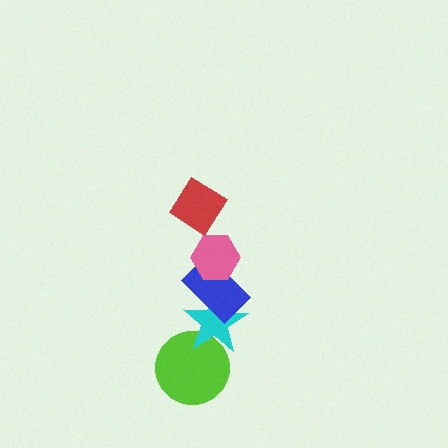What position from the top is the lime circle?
The lime circle is 5th from the top.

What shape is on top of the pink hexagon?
The red diamond is on top of the pink hexagon.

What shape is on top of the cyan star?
The blue rectangle is on top of the cyan star.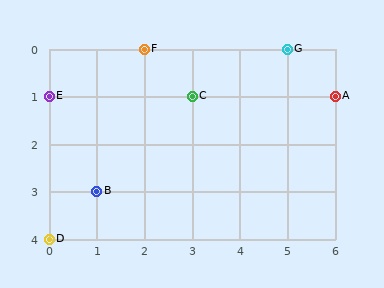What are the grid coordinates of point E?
Point E is at grid coordinates (0, 1).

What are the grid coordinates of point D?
Point D is at grid coordinates (0, 4).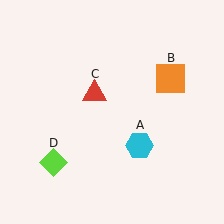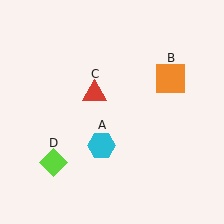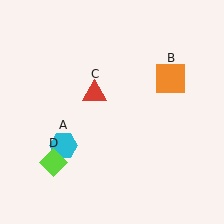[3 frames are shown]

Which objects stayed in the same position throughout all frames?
Orange square (object B) and red triangle (object C) and lime diamond (object D) remained stationary.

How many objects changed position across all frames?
1 object changed position: cyan hexagon (object A).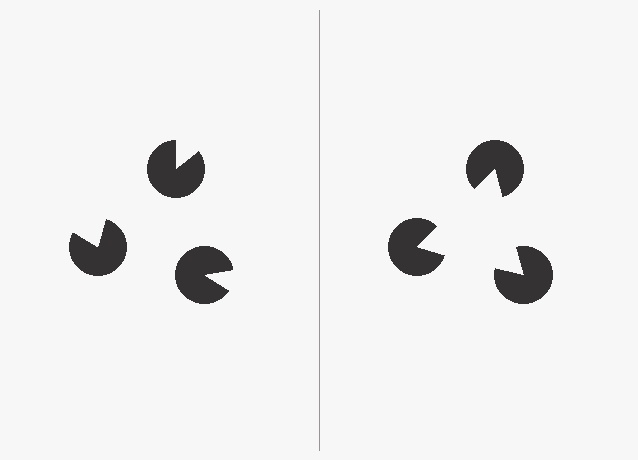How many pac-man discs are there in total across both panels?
6 — 3 on each side.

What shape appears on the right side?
An illusory triangle.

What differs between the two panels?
The pac-man discs are positioned identically on both sides; only the wedge orientations differ. On the right they align to a triangle; on the left they are misaligned.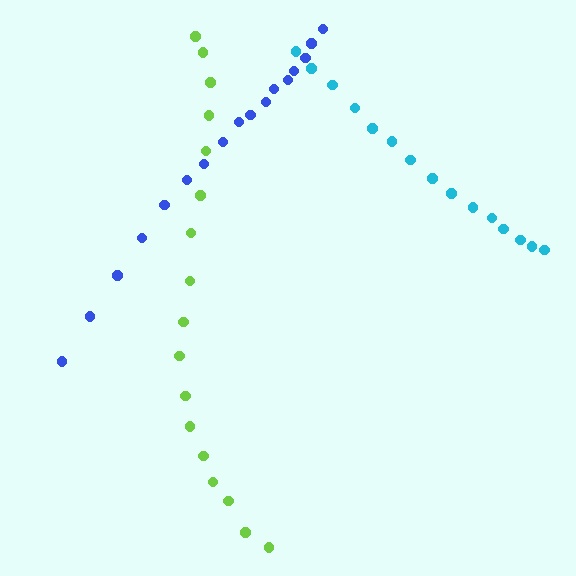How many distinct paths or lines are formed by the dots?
There are 3 distinct paths.